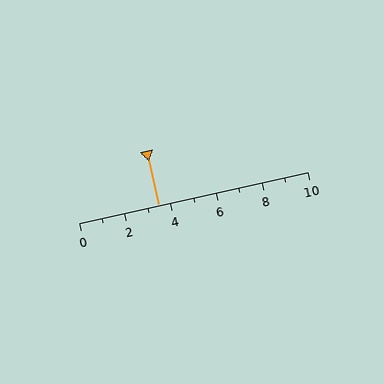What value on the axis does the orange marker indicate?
The marker indicates approximately 3.5.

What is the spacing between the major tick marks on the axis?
The major ticks are spaced 2 apart.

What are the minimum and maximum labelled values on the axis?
The axis runs from 0 to 10.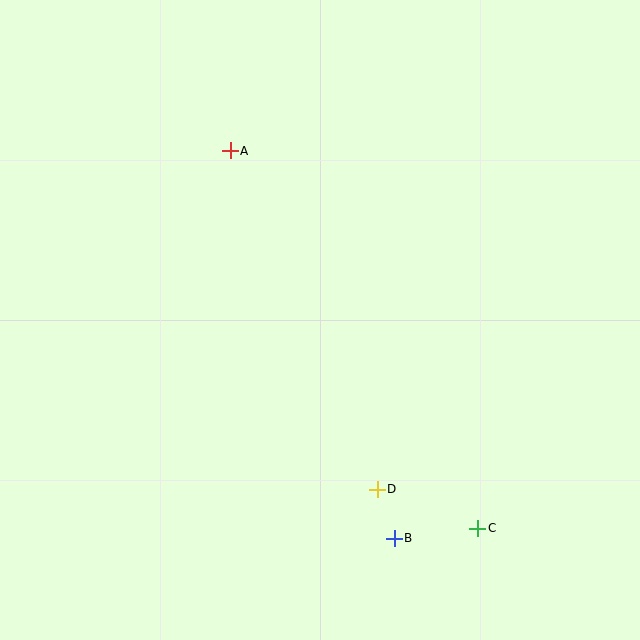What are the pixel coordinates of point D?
Point D is at (377, 489).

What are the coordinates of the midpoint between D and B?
The midpoint between D and B is at (386, 514).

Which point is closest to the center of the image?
Point D at (377, 489) is closest to the center.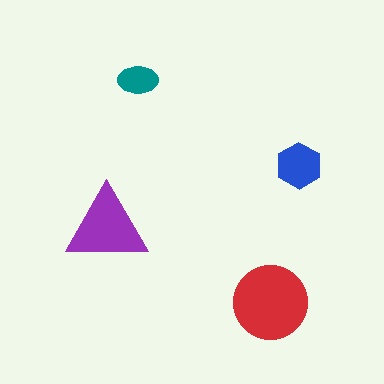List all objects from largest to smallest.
The red circle, the purple triangle, the blue hexagon, the teal ellipse.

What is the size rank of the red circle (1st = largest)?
1st.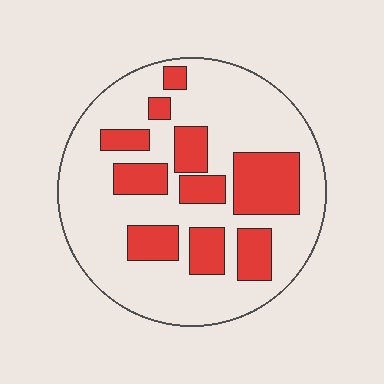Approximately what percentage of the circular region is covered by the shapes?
Approximately 30%.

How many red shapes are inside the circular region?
10.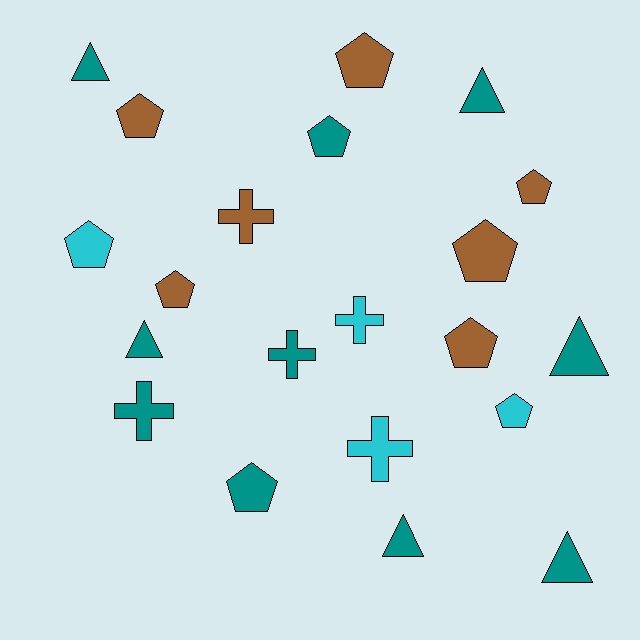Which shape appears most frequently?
Pentagon, with 10 objects.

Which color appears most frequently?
Teal, with 10 objects.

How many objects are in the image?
There are 21 objects.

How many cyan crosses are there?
There are 2 cyan crosses.